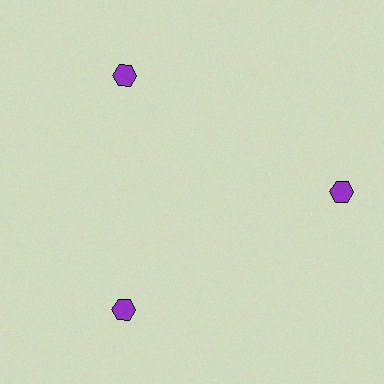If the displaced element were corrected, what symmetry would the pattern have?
It would have 3-fold rotational symmetry — the pattern would map onto itself every 120 degrees.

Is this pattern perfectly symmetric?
No. The 3 purple hexagons are arranged in a ring, but one element near the 3 o'clock position is pushed outward from the center, breaking the 3-fold rotational symmetry.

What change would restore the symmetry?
The symmetry would be restored by moving it inward, back onto the ring so that all 3 hexagons sit at equal angles and equal distance from the center.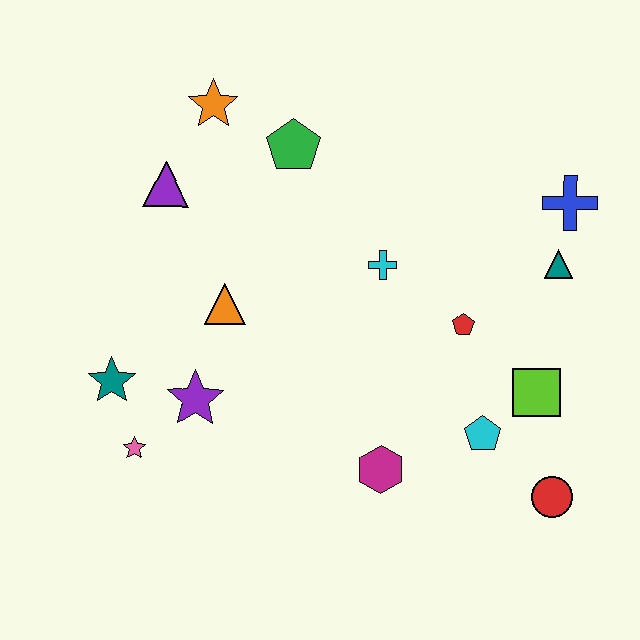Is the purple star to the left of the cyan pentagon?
Yes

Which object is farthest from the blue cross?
The pink star is farthest from the blue cross.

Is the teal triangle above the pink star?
Yes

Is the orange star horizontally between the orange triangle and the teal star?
Yes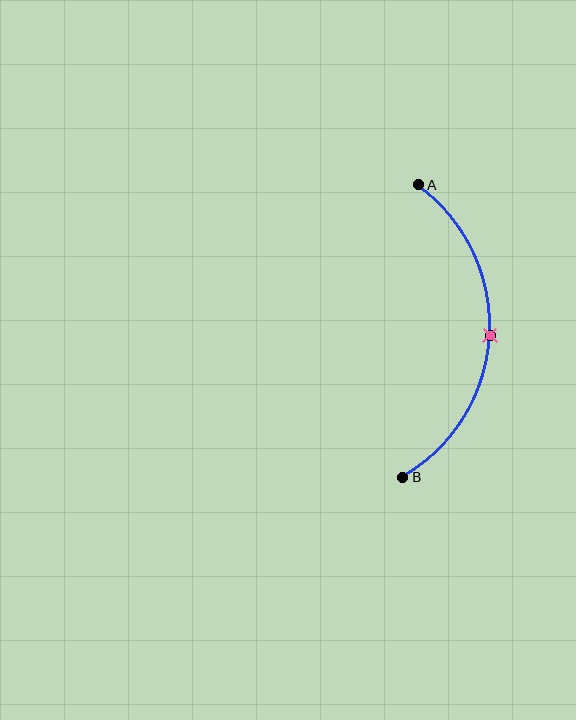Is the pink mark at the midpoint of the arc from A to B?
Yes. The pink mark lies on the arc at equal arc-length from both A and B — it is the arc midpoint.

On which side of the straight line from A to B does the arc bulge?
The arc bulges to the right of the straight line connecting A and B.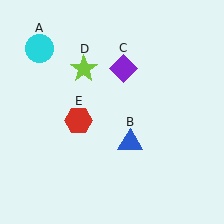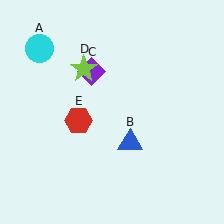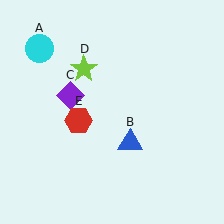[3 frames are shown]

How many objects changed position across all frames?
1 object changed position: purple diamond (object C).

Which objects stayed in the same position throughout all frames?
Cyan circle (object A) and blue triangle (object B) and lime star (object D) and red hexagon (object E) remained stationary.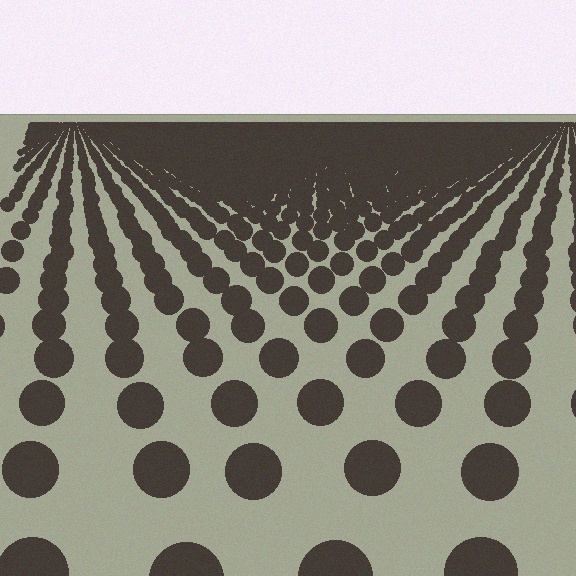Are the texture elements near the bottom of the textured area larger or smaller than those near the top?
Larger. Near the bottom, elements are closer to the viewer and appear at a bigger on-screen size.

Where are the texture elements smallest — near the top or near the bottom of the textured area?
Near the top.